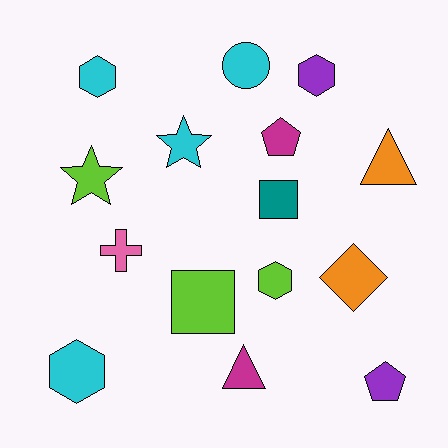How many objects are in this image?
There are 15 objects.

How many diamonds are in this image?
There is 1 diamond.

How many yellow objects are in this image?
There are no yellow objects.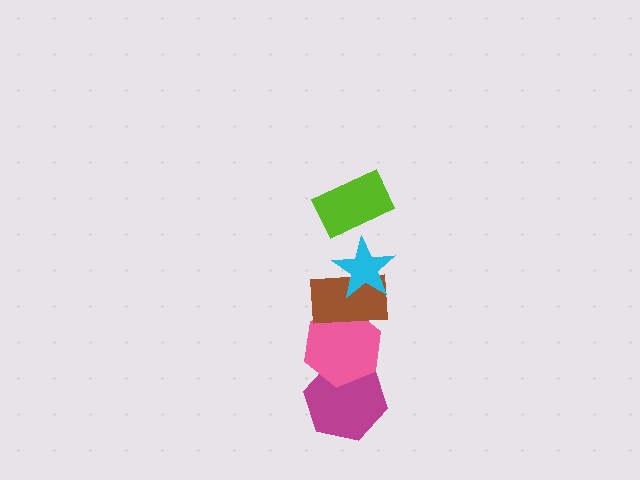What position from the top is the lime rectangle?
The lime rectangle is 1st from the top.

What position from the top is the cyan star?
The cyan star is 2nd from the top.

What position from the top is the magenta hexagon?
The magenta hexagon is 5th from the top.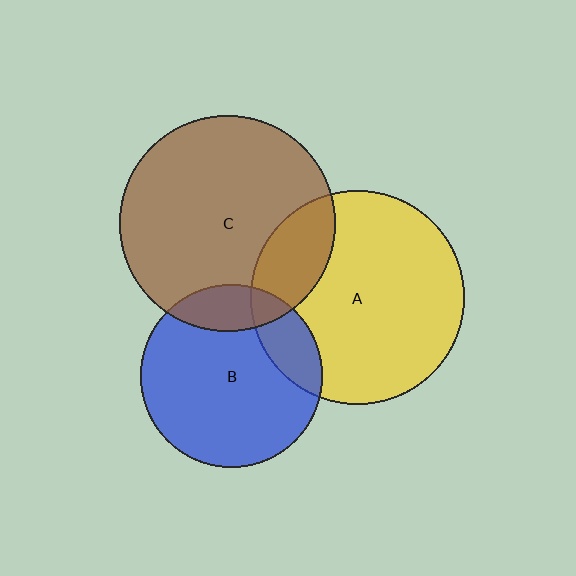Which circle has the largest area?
Circle C (brown).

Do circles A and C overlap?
Yes.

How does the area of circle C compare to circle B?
Approximately 1.4 times.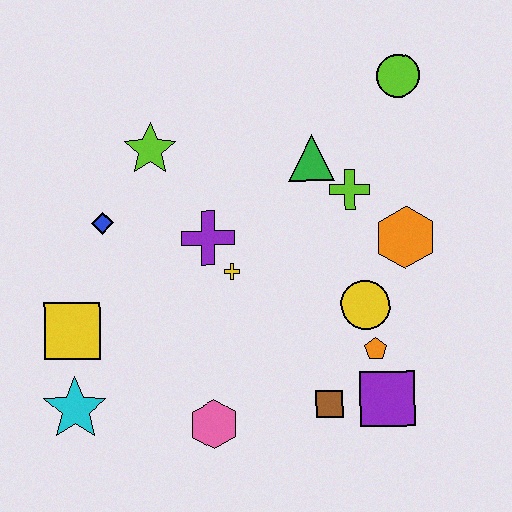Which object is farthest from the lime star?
The purple square is farthest from the lime star.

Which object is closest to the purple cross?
The yellow cross is closest to the purple cross.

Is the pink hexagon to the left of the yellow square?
No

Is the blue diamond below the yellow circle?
No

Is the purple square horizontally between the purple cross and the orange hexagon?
Yes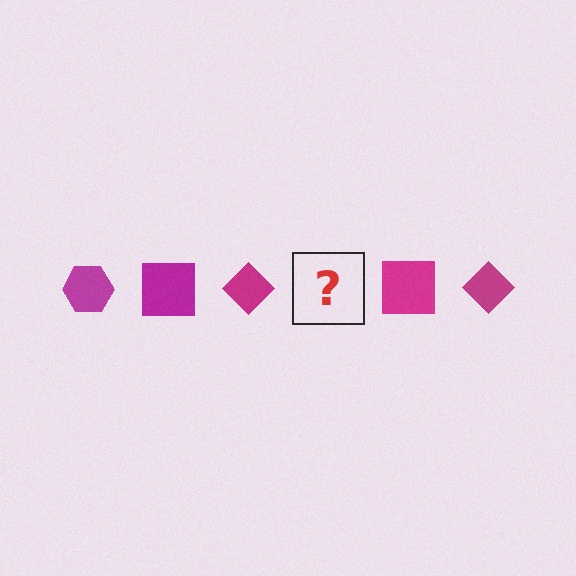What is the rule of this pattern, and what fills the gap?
The rule is that the pattern cycles through hexagon, square, diamond shapes in magenta. The gap should be filled with a magenta hexagon.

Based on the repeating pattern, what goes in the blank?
The blank should be a magenta hexagon.